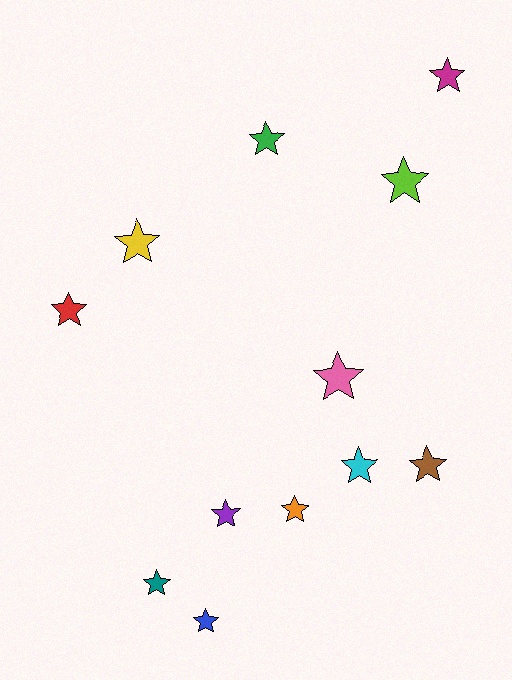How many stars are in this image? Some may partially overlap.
There are 12 stars.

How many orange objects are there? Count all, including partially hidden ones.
There is 1 orange object.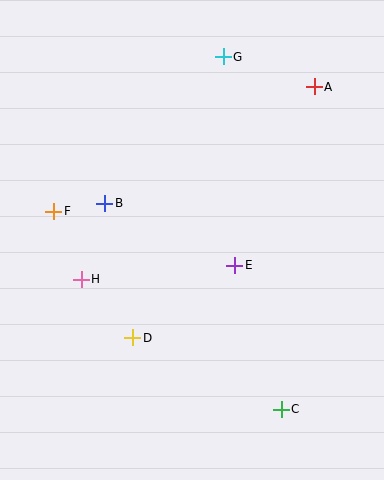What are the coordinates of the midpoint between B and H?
The midpoint between B and H is at (93, 241).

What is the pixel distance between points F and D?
The distance between F and D is 149 pixels.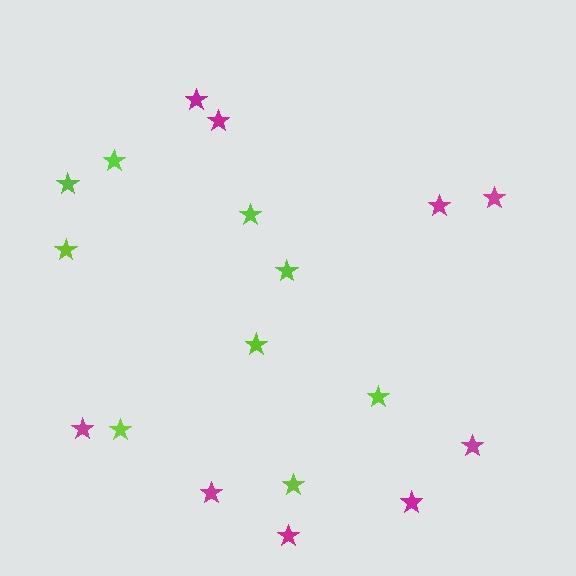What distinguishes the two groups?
There are 2 groups: one group of lime stars (9) and one group of magenta stars (9).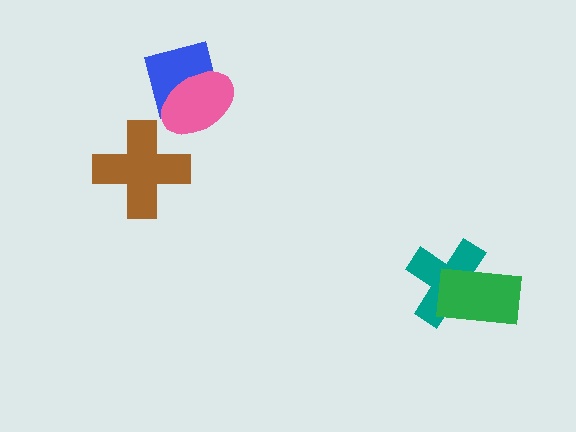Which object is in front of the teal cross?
The green rectangle is in front of the teal cross.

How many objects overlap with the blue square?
1 object overlaps with the blue square.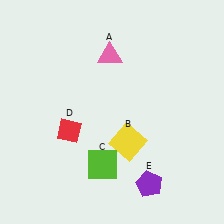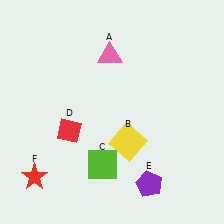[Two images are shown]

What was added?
A red star (F) was added in Image 2.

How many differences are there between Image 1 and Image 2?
There is 1 difference between the two images.